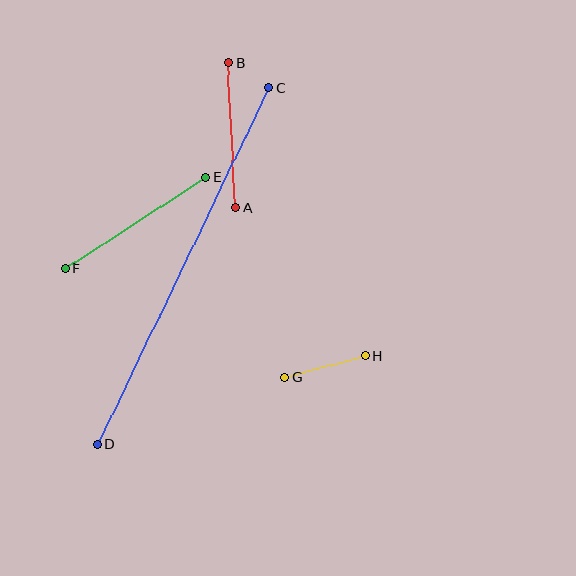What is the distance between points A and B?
The distance is approximately 145 pixels.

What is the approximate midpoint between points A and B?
The midpoint is at approximately (232, 135) pixels.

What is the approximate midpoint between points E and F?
The midpoint is at approximately (136, 223) pixels.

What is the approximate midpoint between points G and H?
The midpoint is at approximately (325, 366) pixels.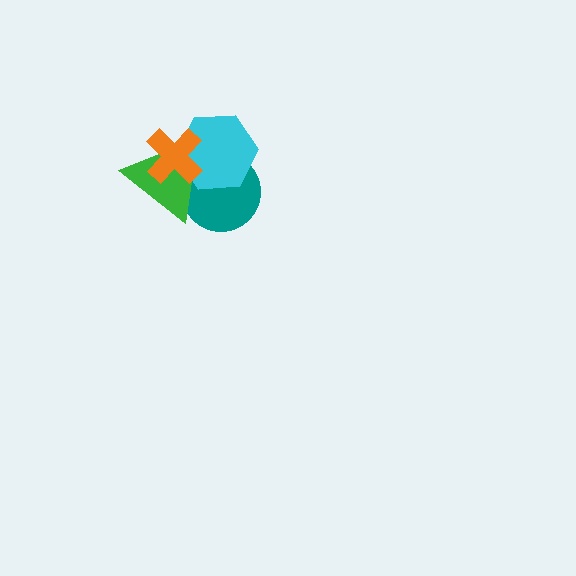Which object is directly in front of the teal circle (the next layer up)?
The green triangle is directly in front of the teal circle.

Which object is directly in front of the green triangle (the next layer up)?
The cyan hexagon is directly in front of the green triangle.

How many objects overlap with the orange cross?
3 objects overlap with the orange cross.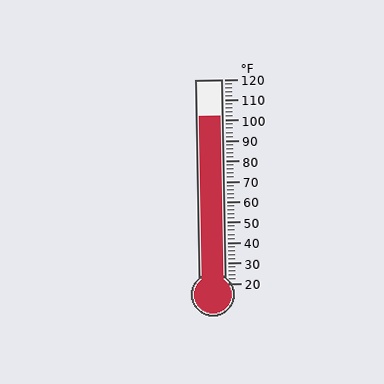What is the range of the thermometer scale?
The thermometer scale ranges from 20°F to 120°F.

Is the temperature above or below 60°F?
The temperature is above 60°F.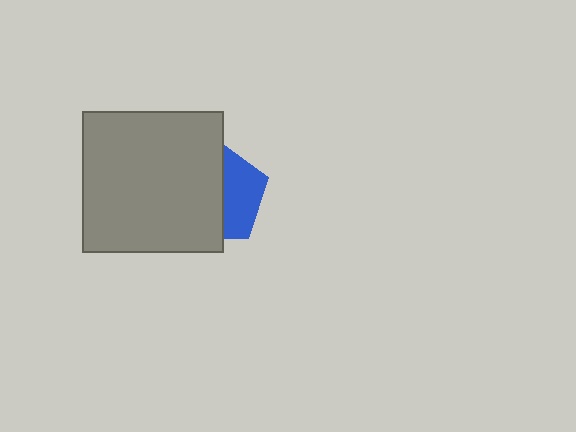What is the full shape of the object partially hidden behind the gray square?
The partially hidden object is a blue pentagon.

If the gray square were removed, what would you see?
You would see the complete blue pentagon.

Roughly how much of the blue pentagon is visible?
A small part of it is visible (roughly 41%).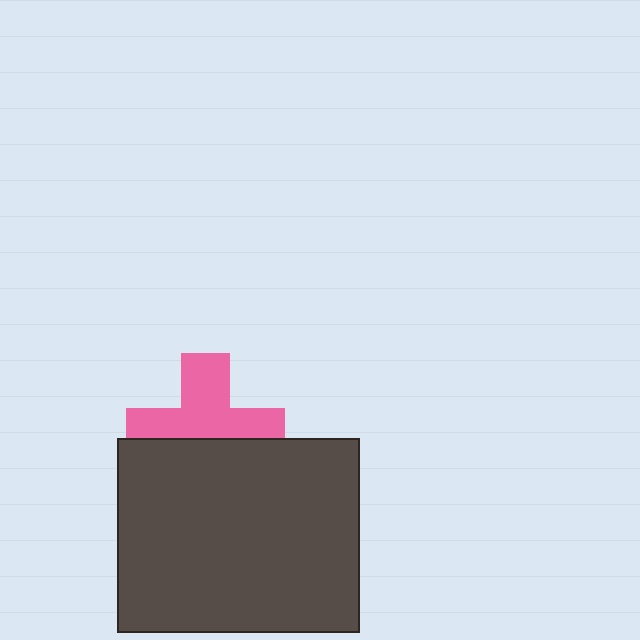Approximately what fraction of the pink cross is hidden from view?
Roughly 44% of the pink cross is hidden behind the dark gray rectangle.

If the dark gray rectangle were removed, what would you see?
You would see the complete pink cross.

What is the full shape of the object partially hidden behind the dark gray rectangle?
The partially hidden object is a pink cross.